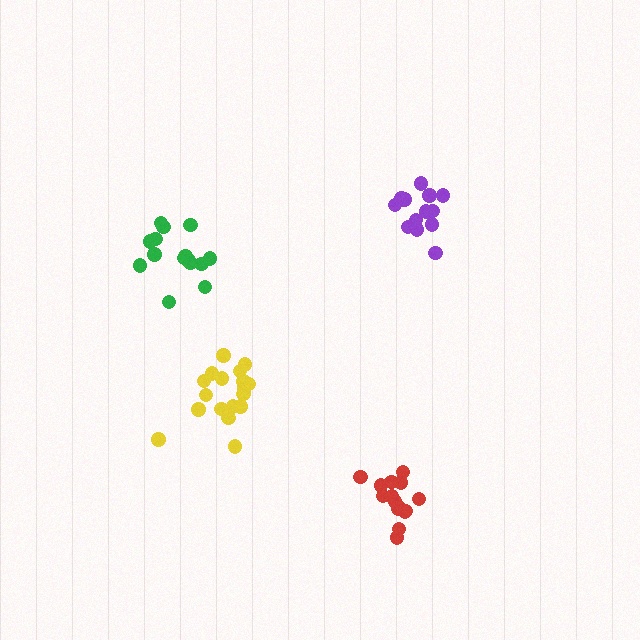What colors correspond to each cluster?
The clusters are colored: purple, red, yellow, green.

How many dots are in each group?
Group 1: 13 dots, Group 2: 15 dots, Group 3: 18 dots, Group 4: 15 dots (61 total).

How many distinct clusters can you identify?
There are 4 distinct clusters.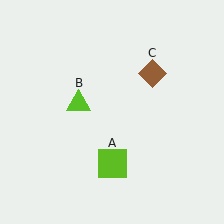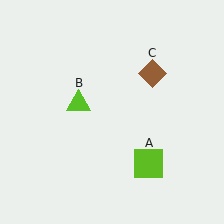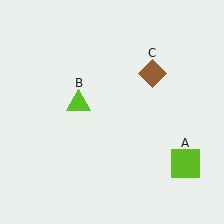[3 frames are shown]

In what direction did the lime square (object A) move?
The lime square (object A) moved right.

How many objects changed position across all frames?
1 object changed position: lime square (object A).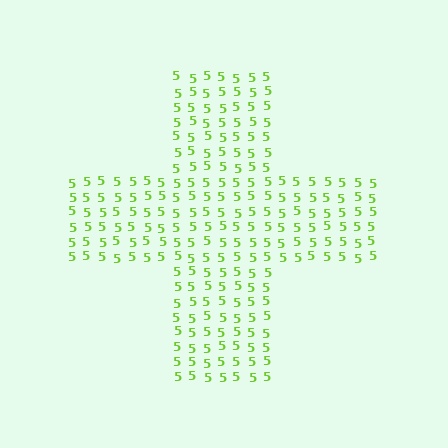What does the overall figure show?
The overall figure shows a cross.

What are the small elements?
The small elements are digit 5's.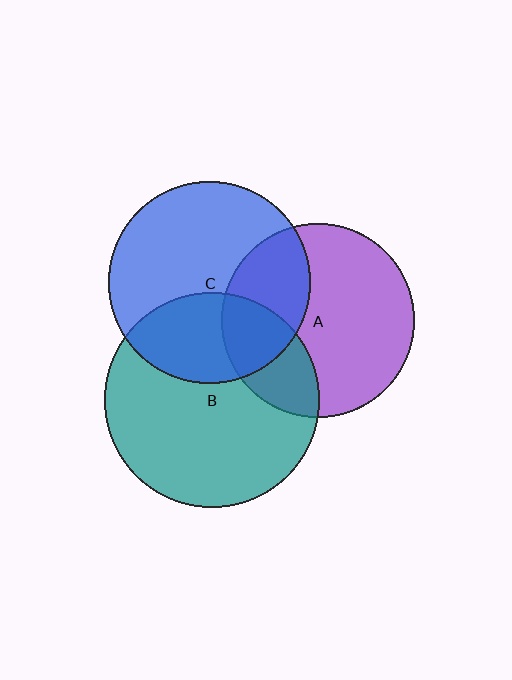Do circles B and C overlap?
Yes.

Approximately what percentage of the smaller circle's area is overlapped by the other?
Approximately 35%.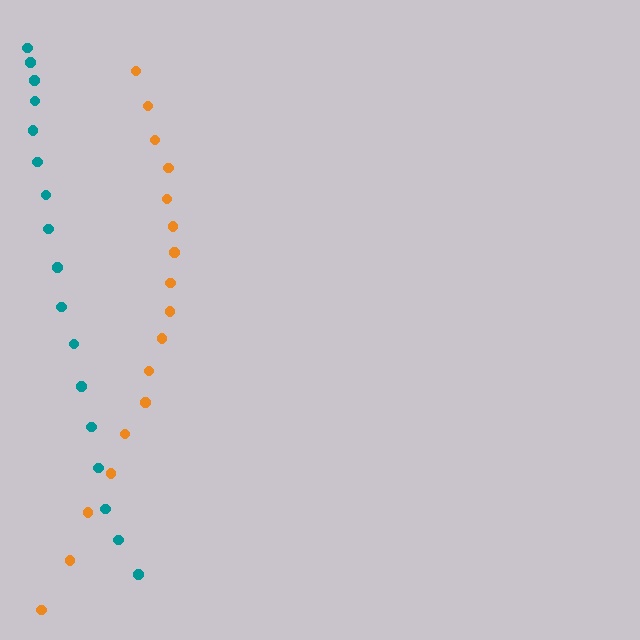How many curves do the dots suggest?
There are 2 distinct paths.